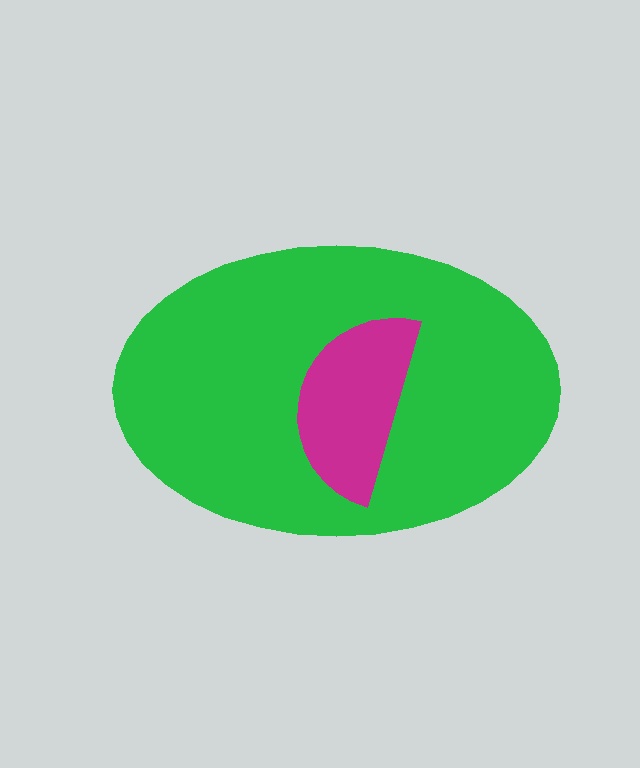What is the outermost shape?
The green ellipse.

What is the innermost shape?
The magenta semicircle.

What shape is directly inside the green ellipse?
The magenta semicircle.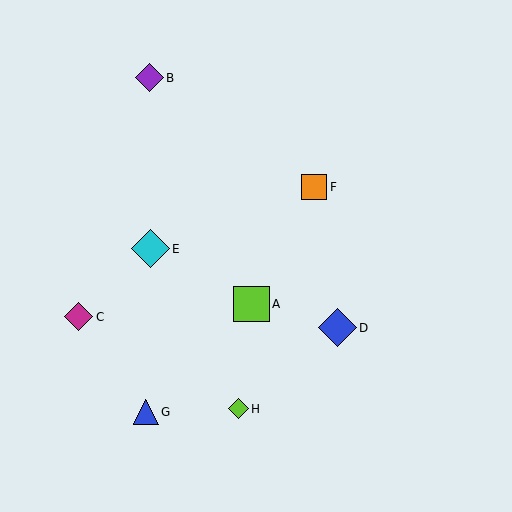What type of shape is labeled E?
Shape E is a cyan diamond.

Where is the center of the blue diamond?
The center of the blue diamond is at (337, 328).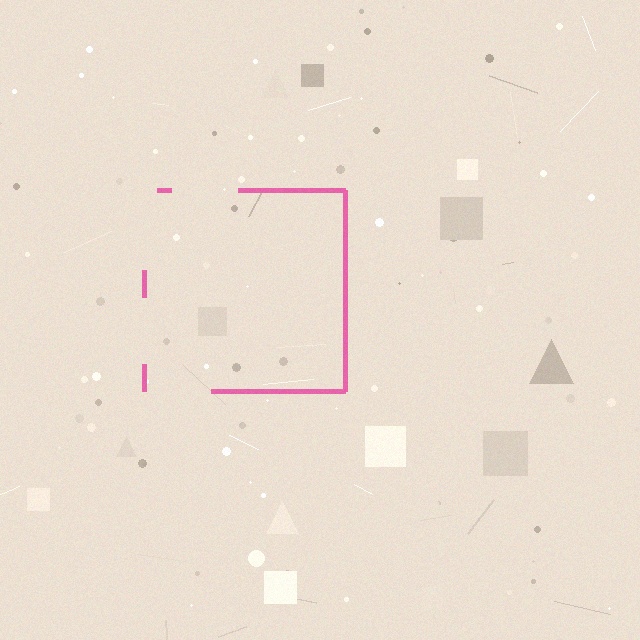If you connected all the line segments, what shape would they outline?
They would outline a square.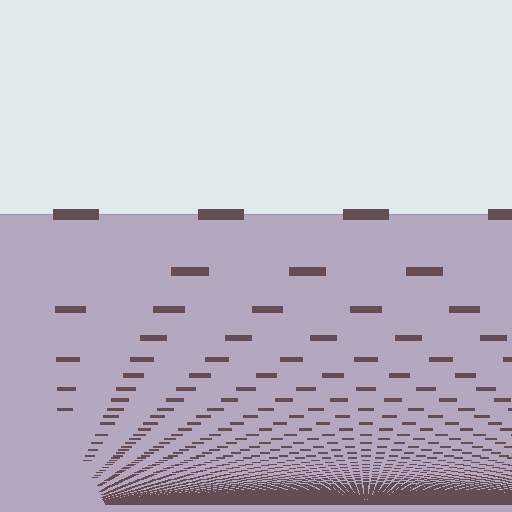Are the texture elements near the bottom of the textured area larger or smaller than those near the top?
Smaller. The gradient is inverted — elements near the bottom are smaller and denser.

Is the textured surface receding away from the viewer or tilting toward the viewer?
The surface appears to tilt toward the viewer. Texture elements get larger and sparser toward the top.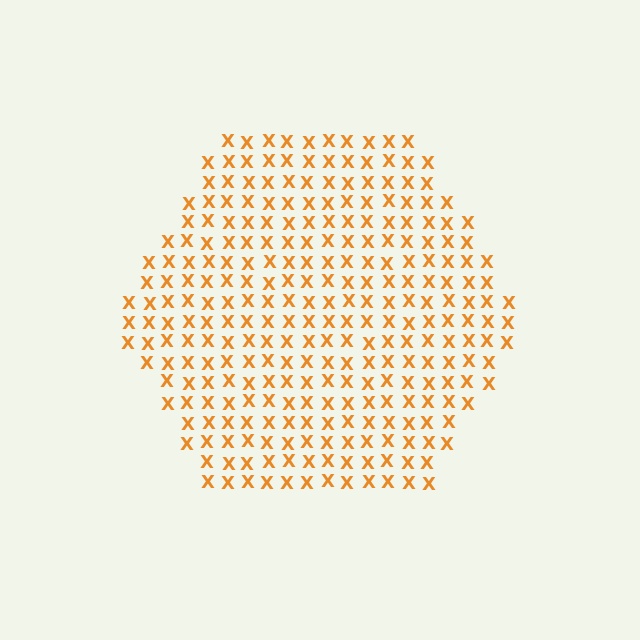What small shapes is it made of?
It is made of small letter X's.